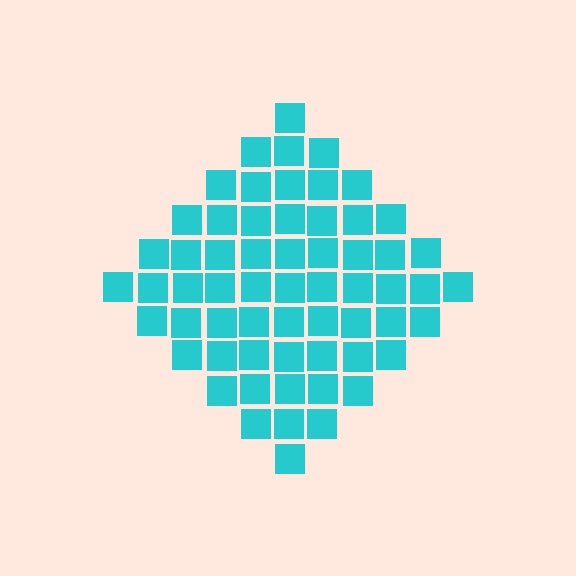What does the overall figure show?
The overall figure shows a diamond.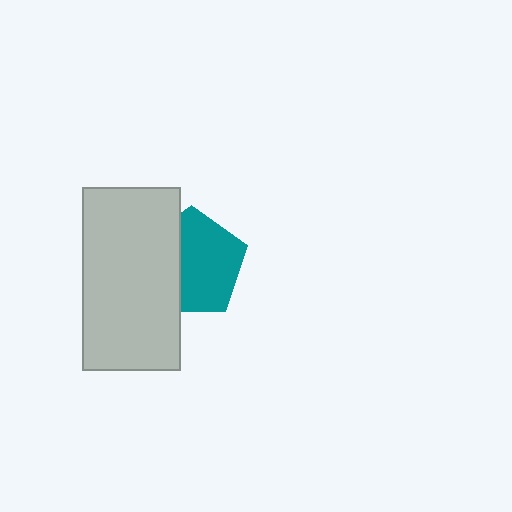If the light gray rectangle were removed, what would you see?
You would see the complete teal pentagon.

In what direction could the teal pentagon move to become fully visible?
The teal pentagon could move right. That would shift it out from behind the light gray rectangle entirely.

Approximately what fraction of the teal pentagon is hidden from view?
Roughly 38% of the teal pentagon is hidden behind the light gray rectangle.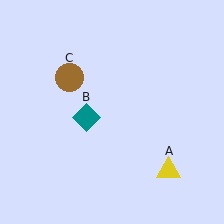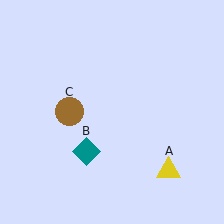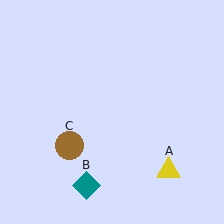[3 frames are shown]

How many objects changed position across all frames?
2 objects changed position: teal diamond (object B), brown circle (object C).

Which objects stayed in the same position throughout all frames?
Yellow triangle (object A) remained stationary.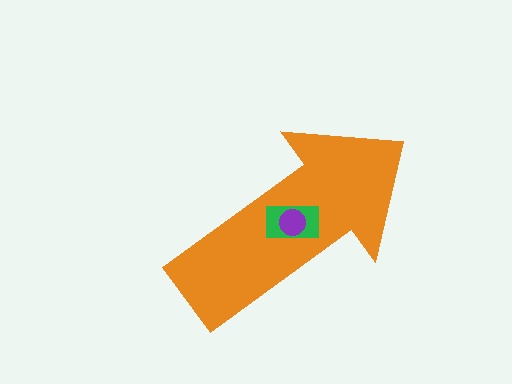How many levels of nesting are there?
3.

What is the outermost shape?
The orange arrow.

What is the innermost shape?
The purple circle.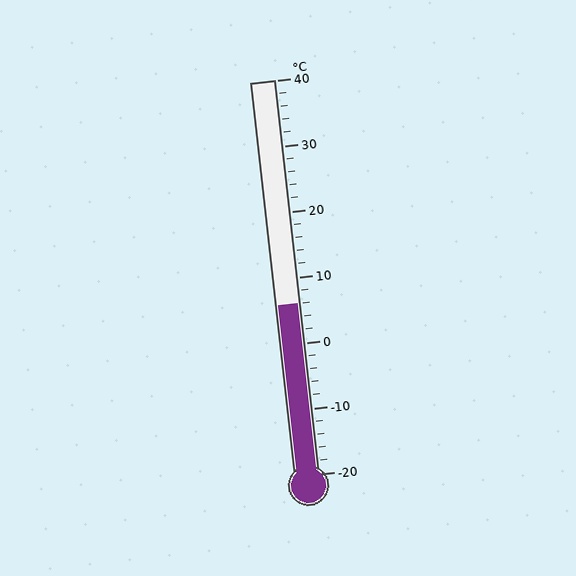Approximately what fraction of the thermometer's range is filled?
The thermometer is filled to approximately 45% of its range.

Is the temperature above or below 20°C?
The temperature is below 20°C.